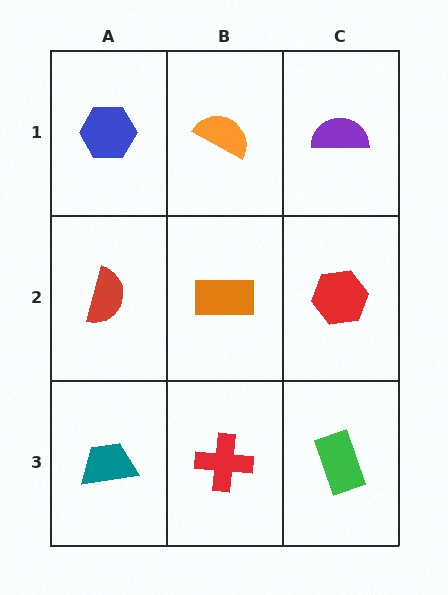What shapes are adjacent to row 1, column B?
An orange rectangle (row 2, column B), a blue hexagon (row 1, column A), a purple semicircle (row 1, column C).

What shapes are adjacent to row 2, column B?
An orange semicircle (row 1, column B), a red cross (row 3, column B), a red semicircle (row 2, column A), a red hexagon (row 2, column C).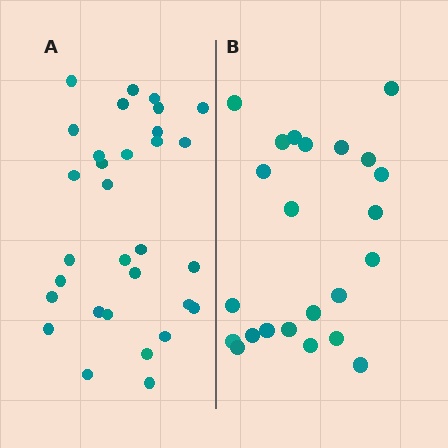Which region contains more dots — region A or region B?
Region A (the left region) has more dots.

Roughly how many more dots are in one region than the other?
Region A has roughly 8 or so more dots than region B.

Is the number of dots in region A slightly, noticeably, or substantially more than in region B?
Region A has noticeably more, but not dramatically so. The ratio is roughly 1.3 to 1.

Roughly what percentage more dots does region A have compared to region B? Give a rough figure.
About 35% more.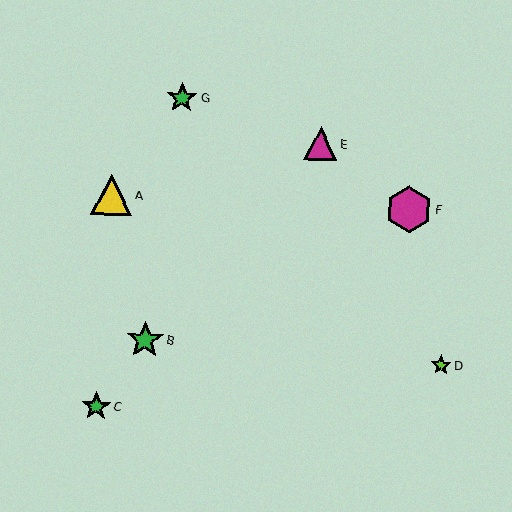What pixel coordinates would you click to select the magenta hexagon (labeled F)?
Click at (409, 209) to select the magenta hexagon F.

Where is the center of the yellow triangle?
The center of the yellow triangle is at (111, 195).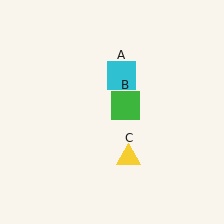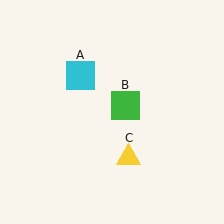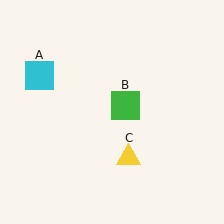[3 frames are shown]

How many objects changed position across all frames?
1 object changed position: cyan square (object A).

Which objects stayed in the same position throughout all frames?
Green square (object B) and yellow triangle (object C) remained stationary.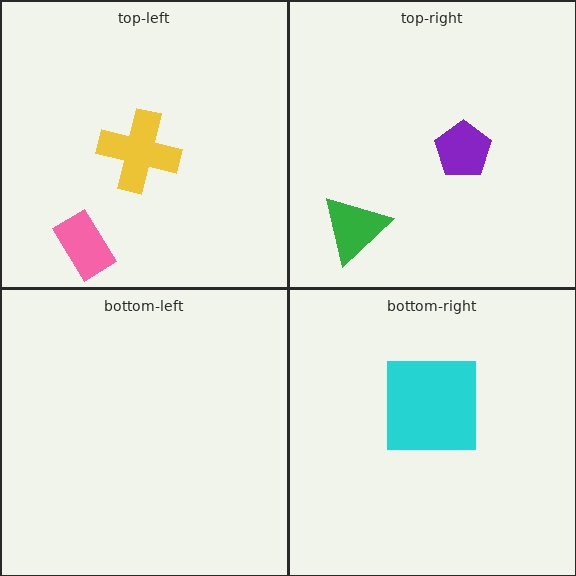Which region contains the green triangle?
The top-right region.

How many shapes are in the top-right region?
2.